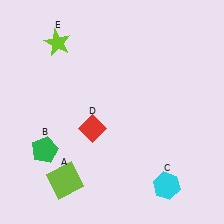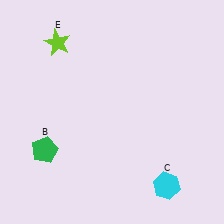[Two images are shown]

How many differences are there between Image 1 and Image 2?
There are 2 differences between the two images.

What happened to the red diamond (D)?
The red diamond (D) was removed in Image 2. It was in the bottom-left area of Image 1.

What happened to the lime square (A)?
The lime square (A) was removed in Image 2. It was in the bottom-left area of Image 1.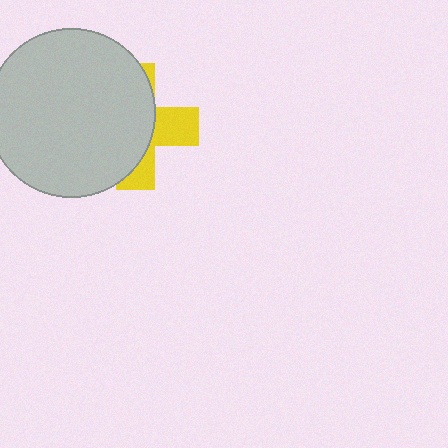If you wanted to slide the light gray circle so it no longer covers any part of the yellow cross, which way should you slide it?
Slide it left — that is the most direct way to separate the two shapes.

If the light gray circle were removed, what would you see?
You would see the complete yellow cross.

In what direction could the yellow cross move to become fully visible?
The yellow cross could move right. That would shift it out from behind the light gray circle entirely.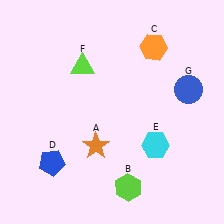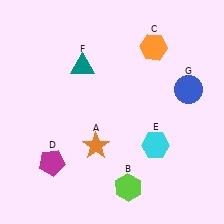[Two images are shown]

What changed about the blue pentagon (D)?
In Image 1, D is blue. In Image 2, it changed to magenta.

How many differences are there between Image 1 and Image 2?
There are 2 differences between the two images.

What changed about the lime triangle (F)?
In Image 1, F is lime. In Image 2, it changed to teal.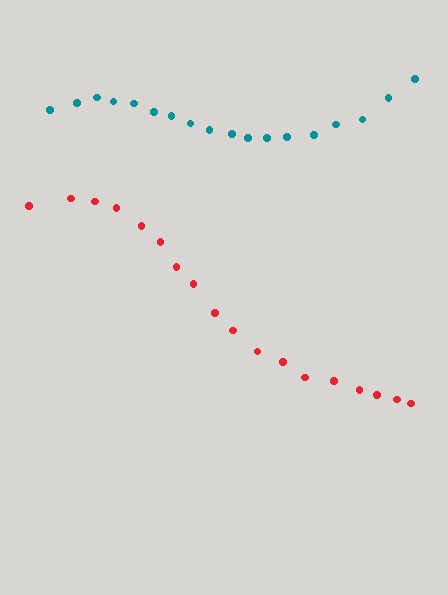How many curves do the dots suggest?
There are 2 distinct paths.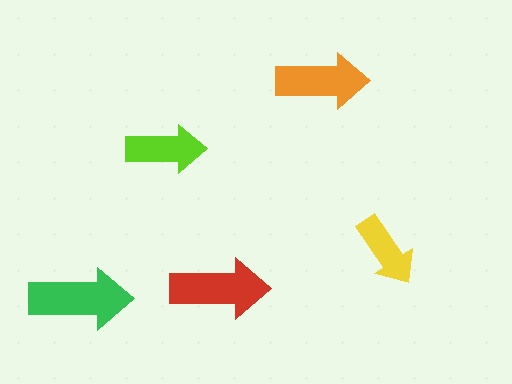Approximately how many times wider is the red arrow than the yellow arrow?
About 1.5 times wider.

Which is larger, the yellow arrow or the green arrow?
The green one.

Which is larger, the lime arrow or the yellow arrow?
The lime one.